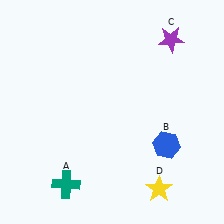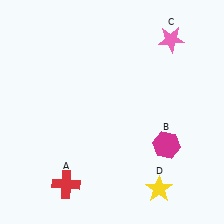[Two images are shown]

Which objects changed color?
A changed from teal to red. B changed from blue to magenta. C changed from purple to pink.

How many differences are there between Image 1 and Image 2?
There are 3 differences between the two images.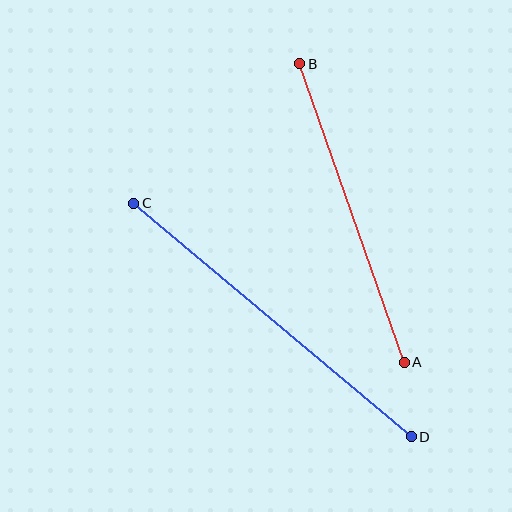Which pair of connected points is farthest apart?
Points C and D are farthest apart.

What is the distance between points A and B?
The distance is approximately 316 pixels.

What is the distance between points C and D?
The distance is approximately 363 pixels.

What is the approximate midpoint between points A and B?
The midpoint is at approximately (352, 213) pixels.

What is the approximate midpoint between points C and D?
The midpoint is at approximately (273, 320) pixels.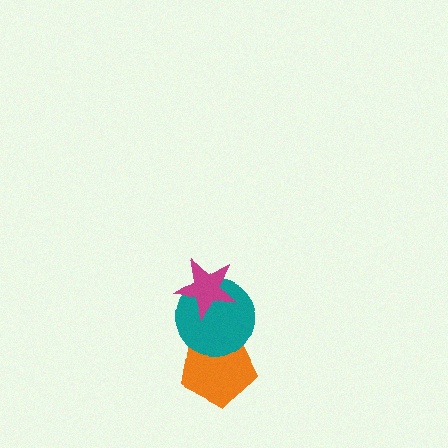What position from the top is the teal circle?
The teal circle is 2nd from the top.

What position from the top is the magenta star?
The magenta star is 1st from the top.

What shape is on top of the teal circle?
The magenta star is on top of the teal circle.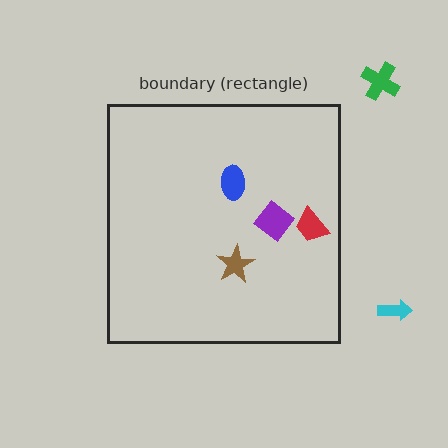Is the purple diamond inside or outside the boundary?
Inside.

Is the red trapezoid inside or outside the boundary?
Inside.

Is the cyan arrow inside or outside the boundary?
Outside.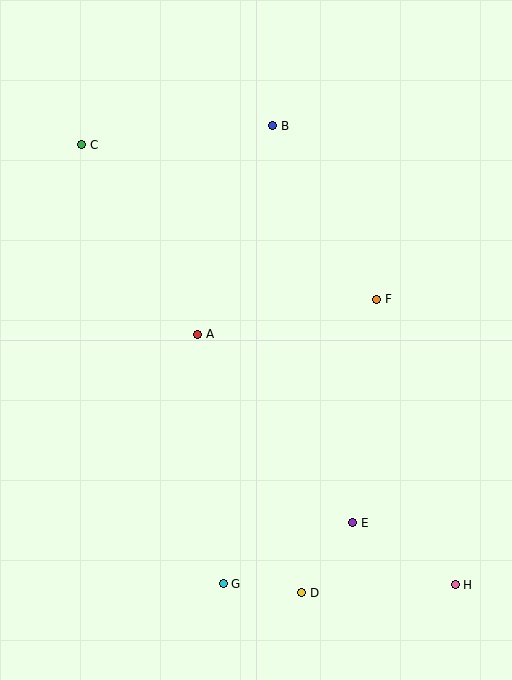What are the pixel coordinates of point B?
Point B is at (273, 126).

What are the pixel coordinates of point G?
Point G is at (223, 584).